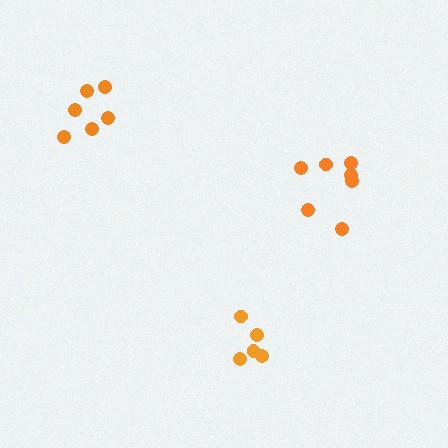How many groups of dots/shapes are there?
There are 3 groups.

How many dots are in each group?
Group 1: 5 dots, Group 2: 7 dots, Group 3: 6 dots (18 total).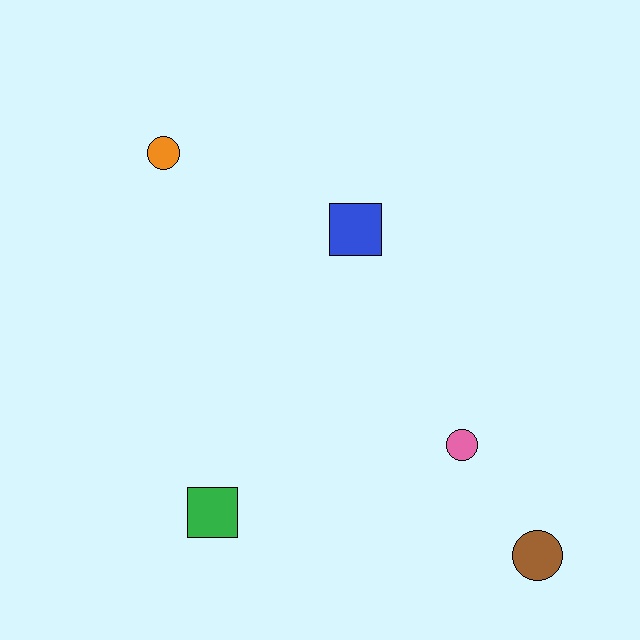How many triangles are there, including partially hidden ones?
There are no triangles.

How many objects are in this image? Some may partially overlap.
There are 5 objects.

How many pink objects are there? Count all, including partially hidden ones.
There is 1 pink object.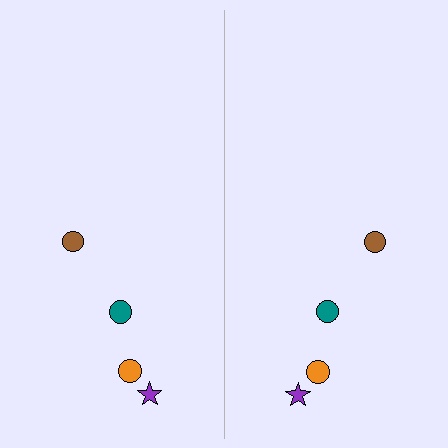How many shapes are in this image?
There are 8 shapes in this image.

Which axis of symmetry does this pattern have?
The pattern has a vertical axis of symmetry running through the center of the image.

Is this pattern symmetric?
Yes, this pattern has bilateral (reflection) symmetry.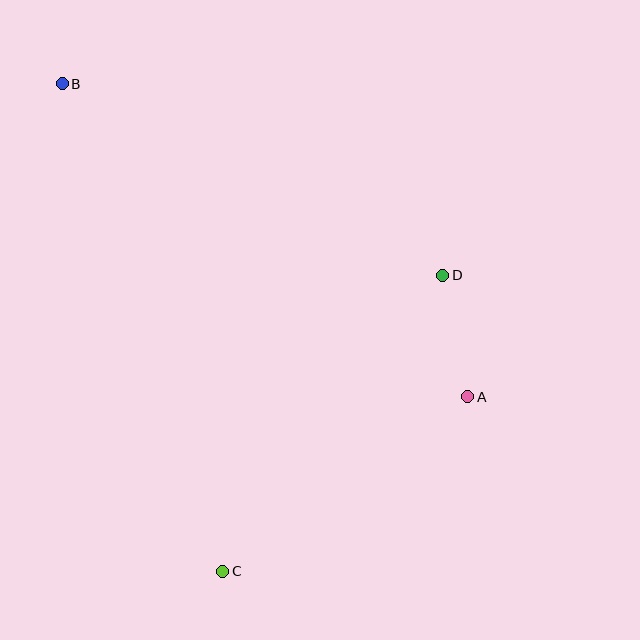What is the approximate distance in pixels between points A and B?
The distance between A and B is approximately 512 pixels.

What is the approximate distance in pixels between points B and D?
The distance between B and D is approximately 426 pixels.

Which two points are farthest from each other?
Points B and C are farthest from each other.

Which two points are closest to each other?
Points A and D are closest to each other.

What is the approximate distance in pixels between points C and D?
The distance between C and D is approximately 369 pixels.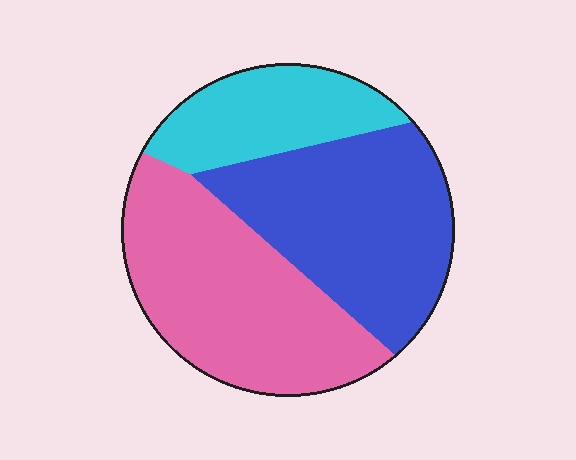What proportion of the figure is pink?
Pink takes up about two fifths (2/5) of the figure.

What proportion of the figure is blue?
Blue takes up between a third and a half of the figure.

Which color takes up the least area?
Cyan, at roughly 20%.